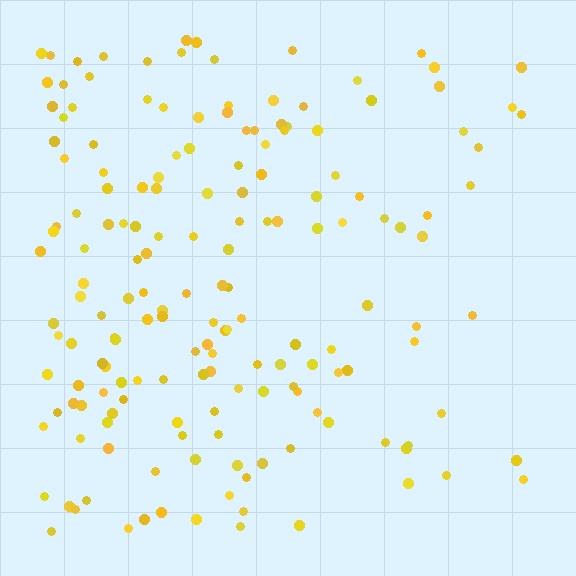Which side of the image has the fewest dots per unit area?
The right.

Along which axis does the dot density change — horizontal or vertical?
Horizontal.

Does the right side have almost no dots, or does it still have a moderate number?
Still a moderate number, just noticeably fewer than the left.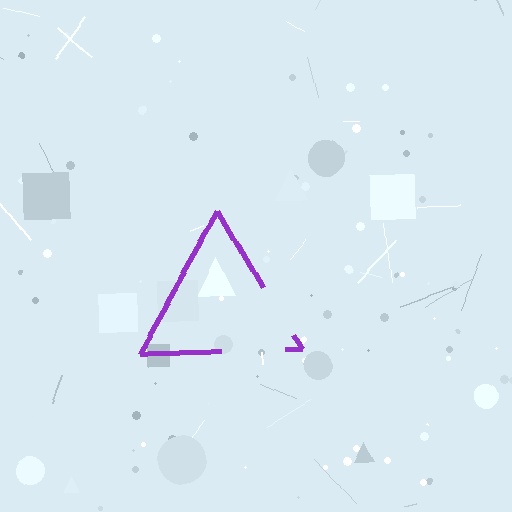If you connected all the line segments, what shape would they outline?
They would outline a triangle.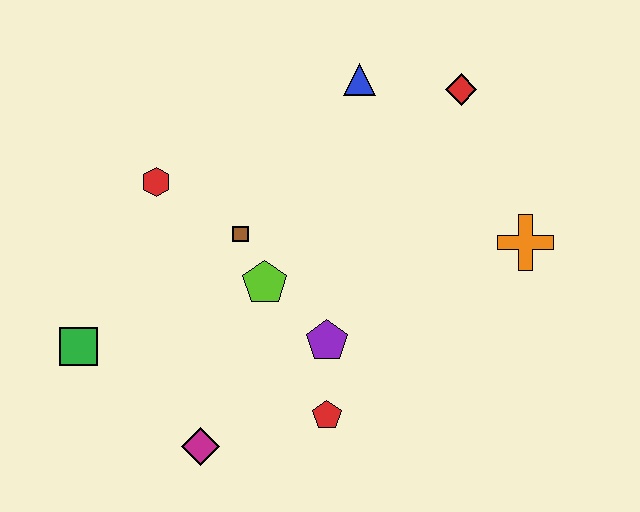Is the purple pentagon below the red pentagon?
No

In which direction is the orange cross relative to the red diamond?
The orange cross is below the red diamond.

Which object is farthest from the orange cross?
The green square is farthest from the orange cross.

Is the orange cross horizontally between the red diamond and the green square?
No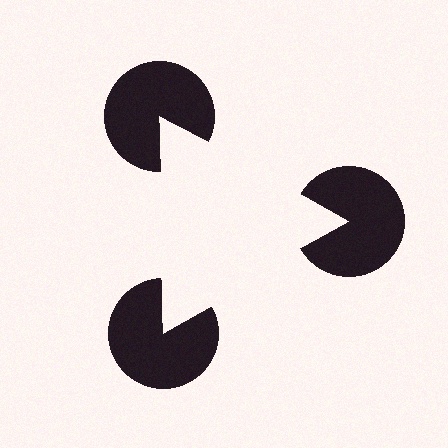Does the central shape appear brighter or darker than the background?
It typically appears slightly brighter than the background, even though no actual brightness change is drawn.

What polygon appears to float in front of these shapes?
An illusory triangle — its edges are inferred from the aligned wedge cuts in the pac-man discs, not physically drawn.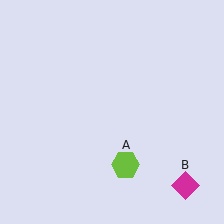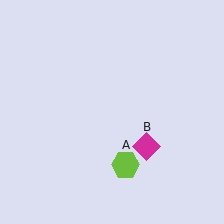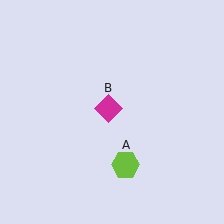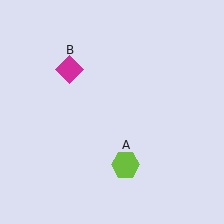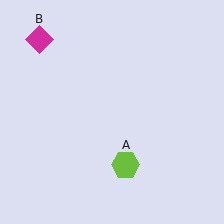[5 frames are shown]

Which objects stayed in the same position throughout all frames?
Lime hexagon (object A) remained stationary.